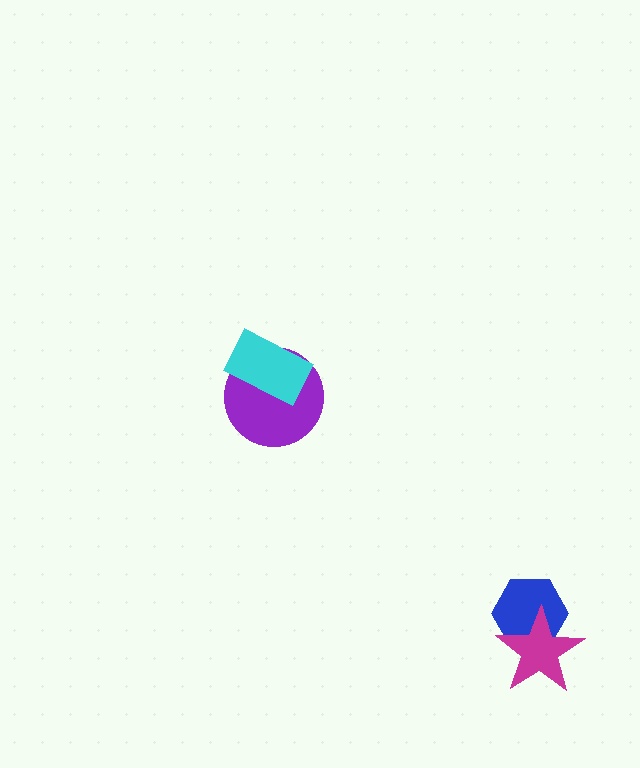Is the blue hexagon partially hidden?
Yes, it is partially covered by another shape.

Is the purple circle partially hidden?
Yes, it is partially covered by another shape.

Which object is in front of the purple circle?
The cyan rectangle is in front of the purple circle.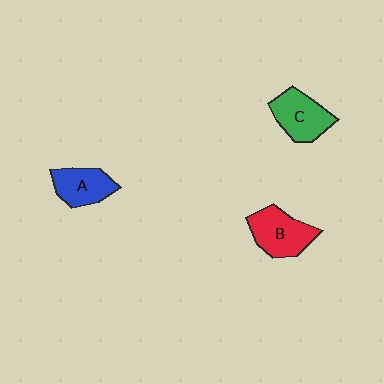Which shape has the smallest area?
Shape A (blue).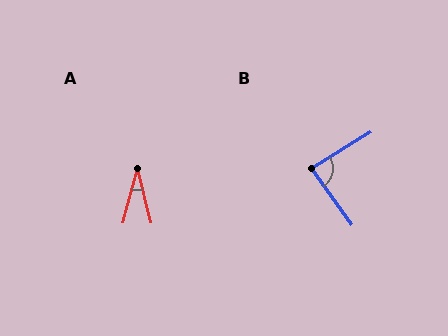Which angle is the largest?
B, at approximately 87 degrees.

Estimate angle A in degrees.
Approximately 29 degrees.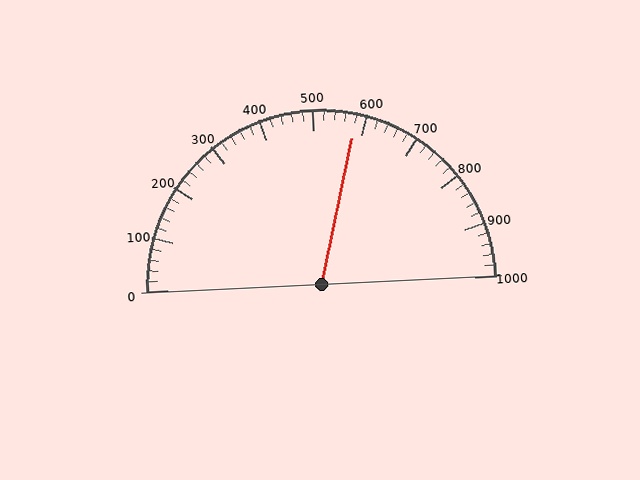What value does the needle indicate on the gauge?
The needle indicates approximately 580.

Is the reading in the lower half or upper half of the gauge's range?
The reading is in the upper half of the range (0 to 1000).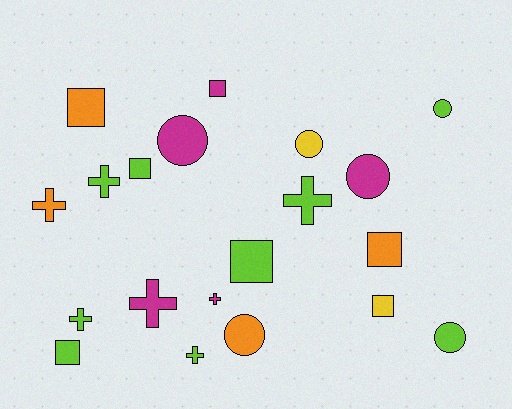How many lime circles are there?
There are 2 lime circles.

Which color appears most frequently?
Lime, with 9 objects.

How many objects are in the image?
There are 20 objects.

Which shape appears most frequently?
Square, with 7 objects.